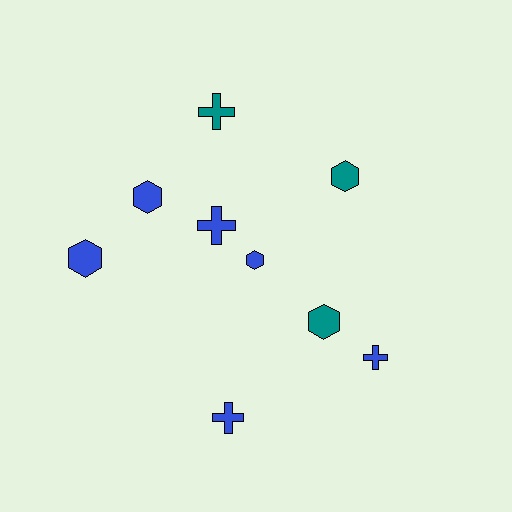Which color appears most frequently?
Blue, with 6 objects.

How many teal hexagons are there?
There are 2 teal hexagons.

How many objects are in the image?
There are 9 objects.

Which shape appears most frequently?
Hexagon, with 5 objects.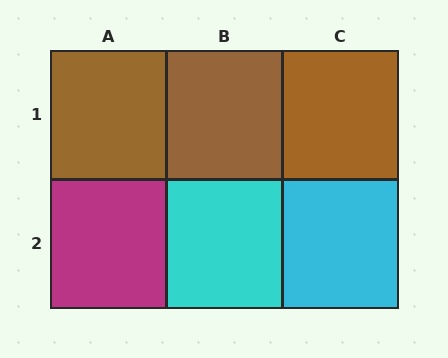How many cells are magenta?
1 cell is magenta.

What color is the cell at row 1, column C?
Brown.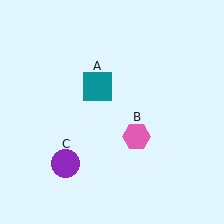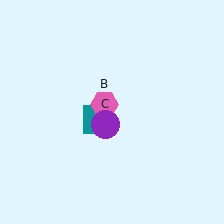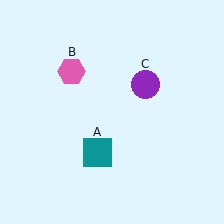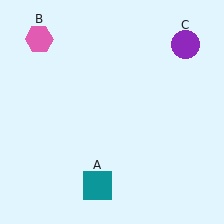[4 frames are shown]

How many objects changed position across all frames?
3 objects changed position: teal square (object A), pink hexagon (object B), purple circle (object C).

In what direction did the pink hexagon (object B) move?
The pink hexagon (object B) moved up and to the left.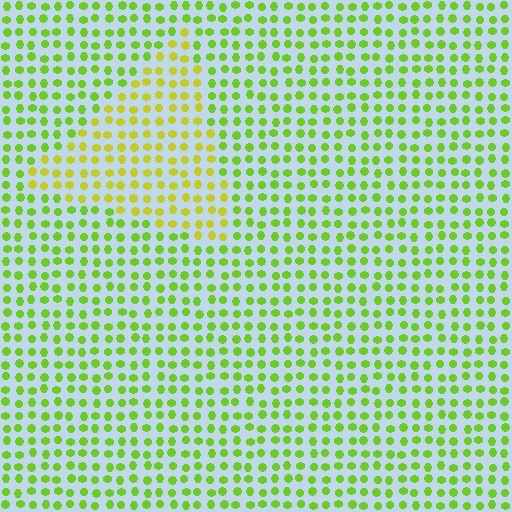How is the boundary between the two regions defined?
The boundary is defined purely by a slight shift in hue (about 33 degrees). Spacing, size, and orientation are identical on both sides.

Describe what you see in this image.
The image is filled with small lime elements in a uniform arrangement. A triangle-shaped region is visible where the elements are tinted to a slightly different hue, forming a subtle color boundary.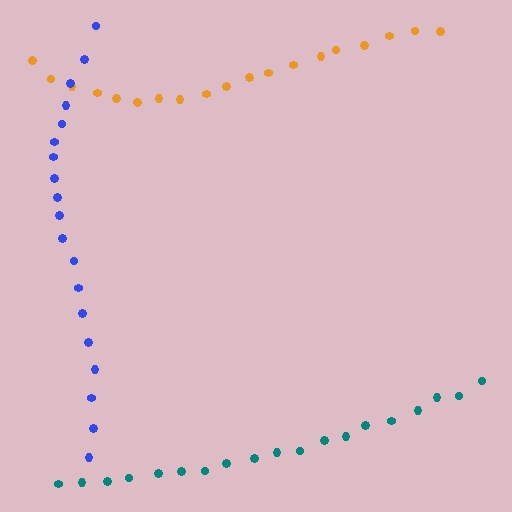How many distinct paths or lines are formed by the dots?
There are 3 distinct paths.